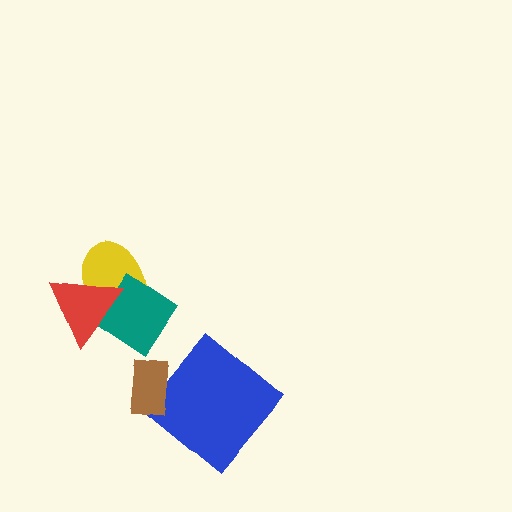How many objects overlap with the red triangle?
2 objects overlap with the red triangle.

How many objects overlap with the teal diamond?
2 objects overlap with the teal diamond.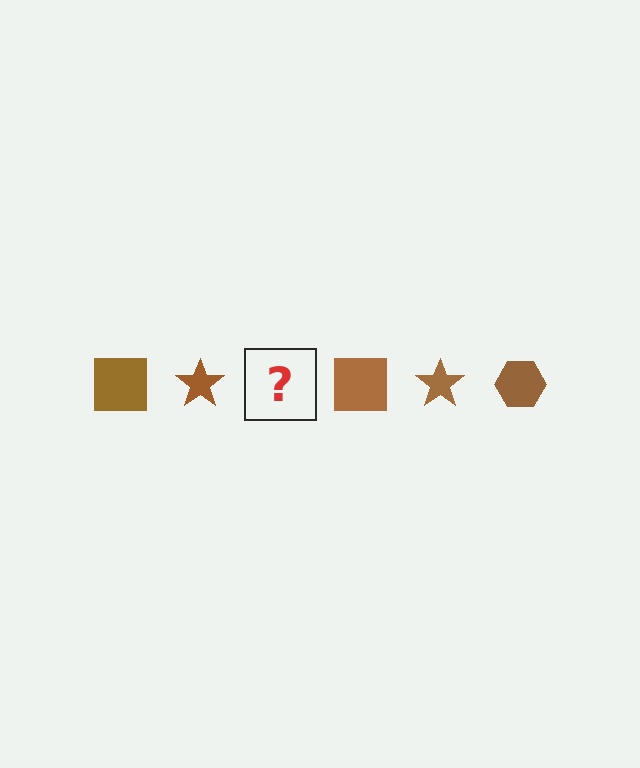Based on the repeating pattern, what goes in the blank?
The blank should be a brown hexagon.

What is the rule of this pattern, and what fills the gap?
The rule is that the pattern cycles through square, star, hexagon shapes in brown. The gap should be filled with a brown hexagon.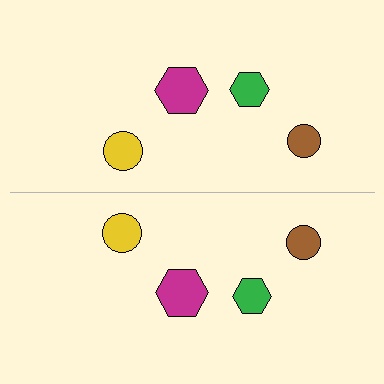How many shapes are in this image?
There are 8 shapes in this image.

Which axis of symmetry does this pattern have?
The pattern has a horizontal axis of symmetry running through the center of the image.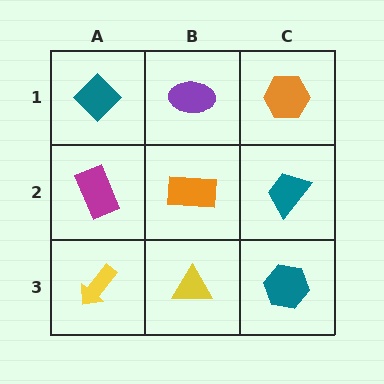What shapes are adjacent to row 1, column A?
A magenta rectangle (row 2, column A), a purple ellipse (row 1, column B).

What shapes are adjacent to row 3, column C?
A teal trapezoid (row 2, column C), a yellow triangle (row 3, column B).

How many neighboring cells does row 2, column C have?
3.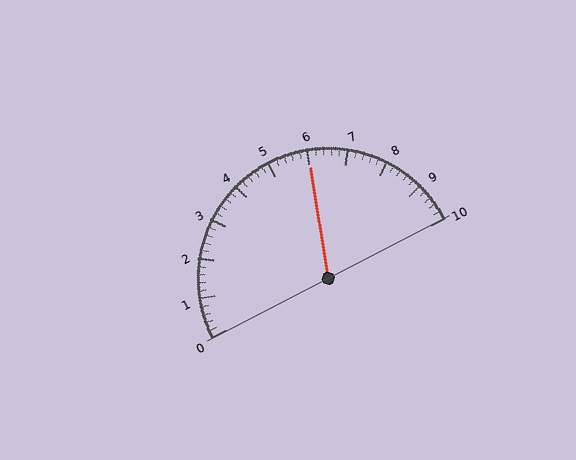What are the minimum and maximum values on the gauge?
The gauge ranges from 0 to 10.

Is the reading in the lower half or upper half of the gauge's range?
The reading is in the upper half of the range (0 to 10).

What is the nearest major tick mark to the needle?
The nearest major tick mark is 6.